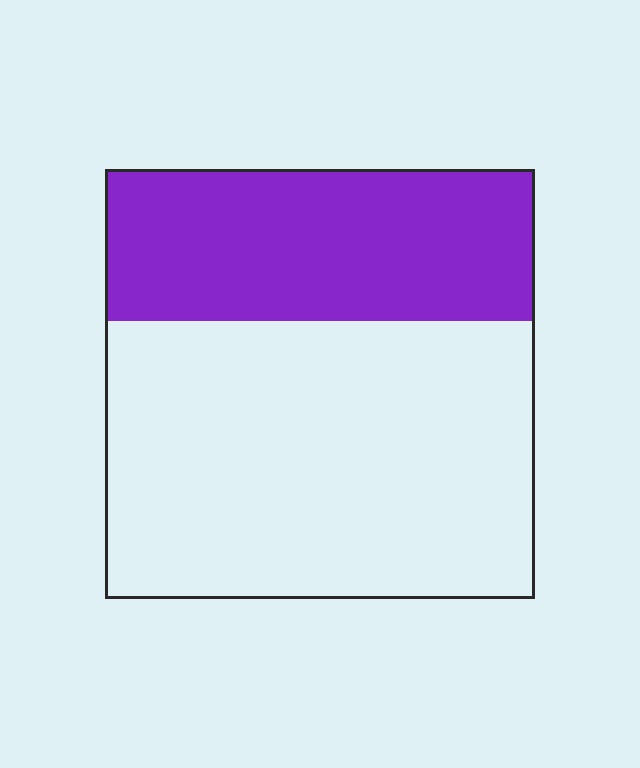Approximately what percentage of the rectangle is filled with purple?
Approximately 35%.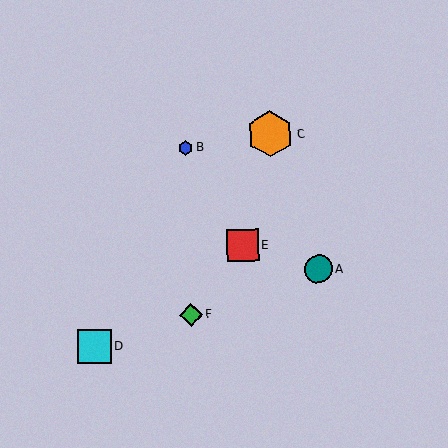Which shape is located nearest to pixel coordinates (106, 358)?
The cyan square (labeled D) at (94, 346) is nearest to that location.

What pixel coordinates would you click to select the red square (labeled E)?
Click at (243, 246) to select the red square E.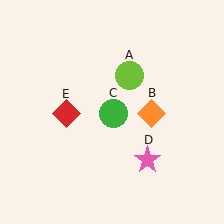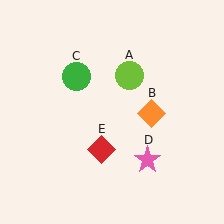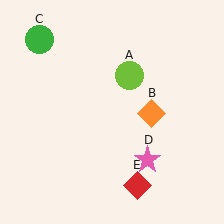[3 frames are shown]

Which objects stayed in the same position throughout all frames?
Lime circle (object A) and orange diamond (object B) and pink star (object D) remained stationary.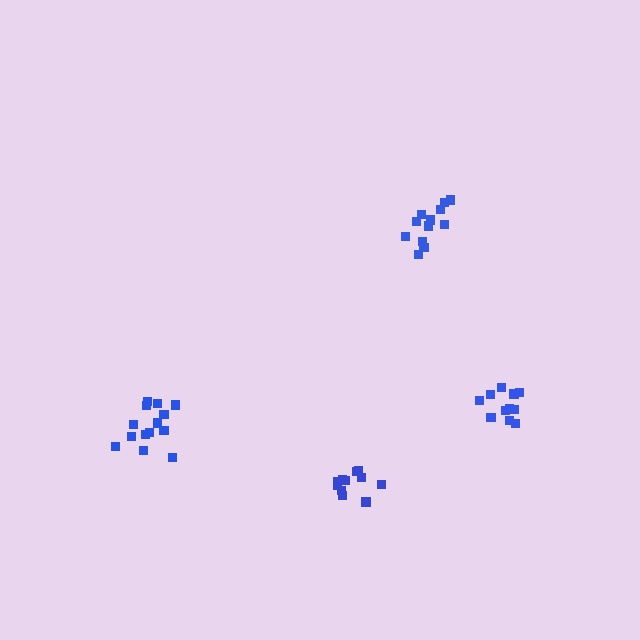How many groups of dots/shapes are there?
There are 4 groups.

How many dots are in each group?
Group 1: 14 dots, Group 2: 11 dots, Group 3: 11 dots, Group 4: 12 dots (48 total).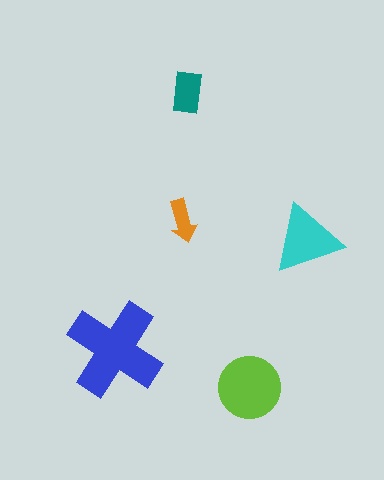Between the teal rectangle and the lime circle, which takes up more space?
The lime circle.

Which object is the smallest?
The orange arrow.